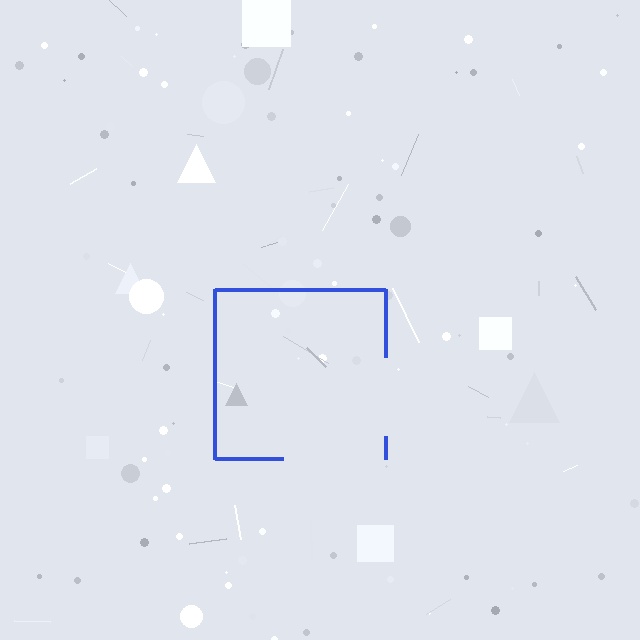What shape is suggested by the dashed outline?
The dashed outline suggests a square.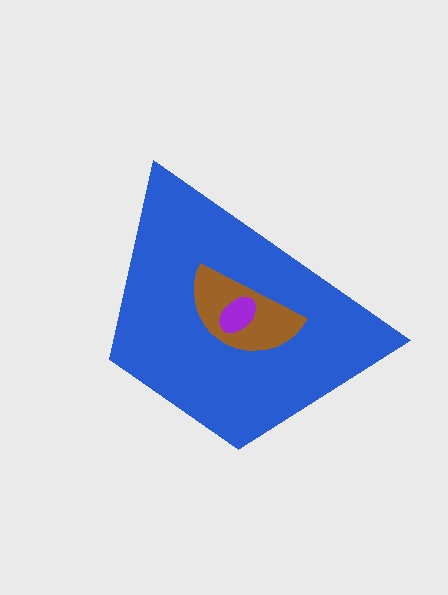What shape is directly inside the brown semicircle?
The purple ellipse.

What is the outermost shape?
The blue trapezoid.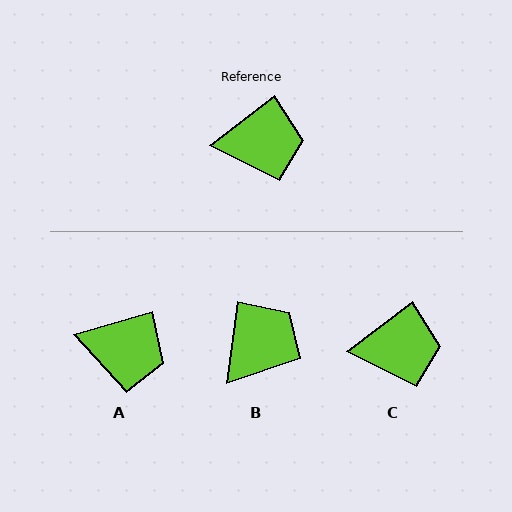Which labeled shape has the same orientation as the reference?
C.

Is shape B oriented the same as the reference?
No, it is off by about 45 degrees.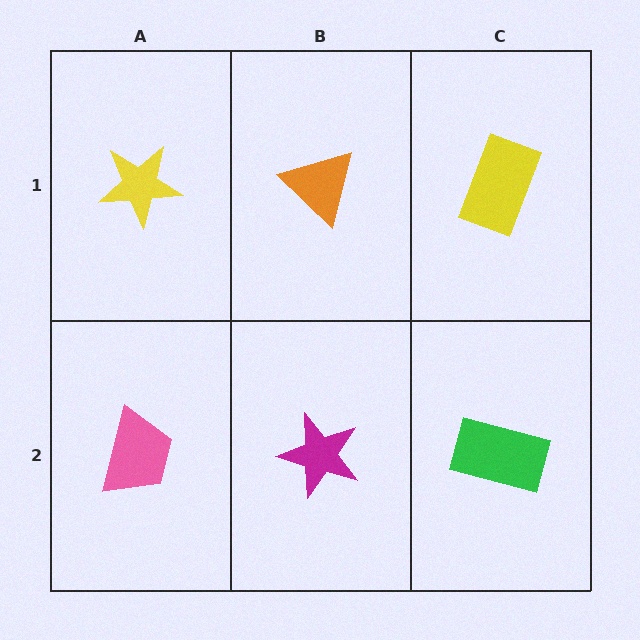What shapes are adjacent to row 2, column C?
A yellow rectangle (row 1, column C), a magenta star (row 2, column B).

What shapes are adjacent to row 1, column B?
A magenta star (row 2, column B), a yellow star (row 1, column A), a yellow rectangle (row 1, column C).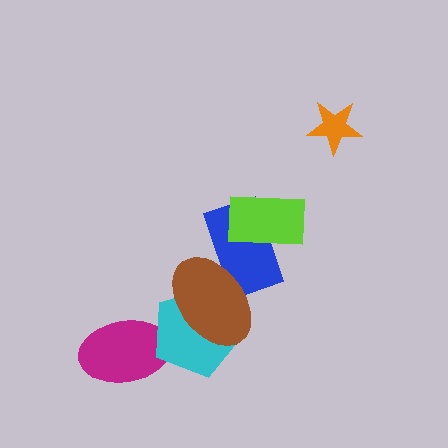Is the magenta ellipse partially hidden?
Yes, it is partially covered by another shape.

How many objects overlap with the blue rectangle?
2 objects overlap with the blue rectangle.